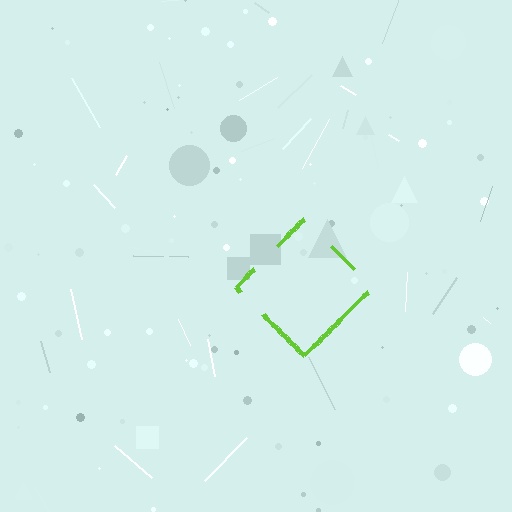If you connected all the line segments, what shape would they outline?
They would outline a diamond.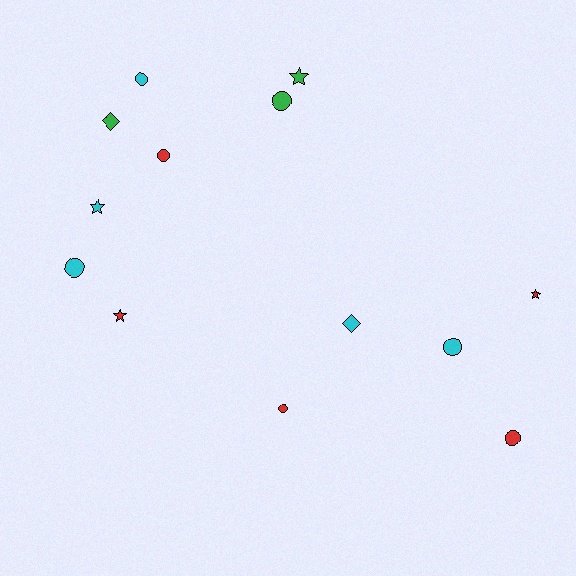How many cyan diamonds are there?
There is 1 cyan diamond.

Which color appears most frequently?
Red, with 5 objects.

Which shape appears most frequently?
Circle, with 7 objects.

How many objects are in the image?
There are 13 objects.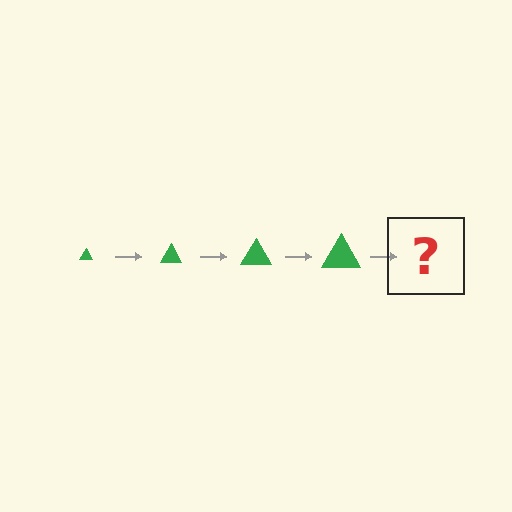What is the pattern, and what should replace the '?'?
The pattern is that the triangle gets progressively larger each step. The '?' should be a green triangle, larger than the previous one.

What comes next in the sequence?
The next element should be a green triangle, larger than the previous one.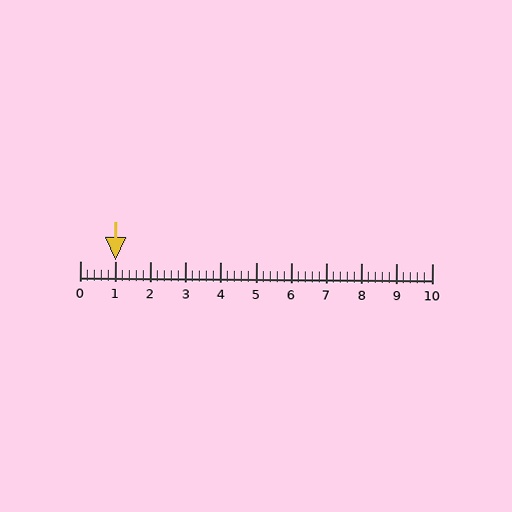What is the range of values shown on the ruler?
The ruler shows values from 0 to 10.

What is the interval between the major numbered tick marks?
The major tick marks are spaced 1 units apart.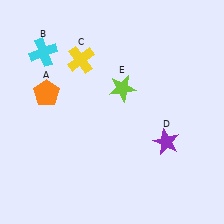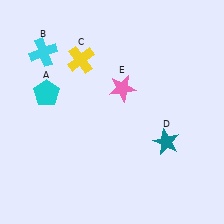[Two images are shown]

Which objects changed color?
A changed from orange to cyan. D changed from purple to teal. E changed from lime to pink.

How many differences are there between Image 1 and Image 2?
There are 3 differences between the two images.